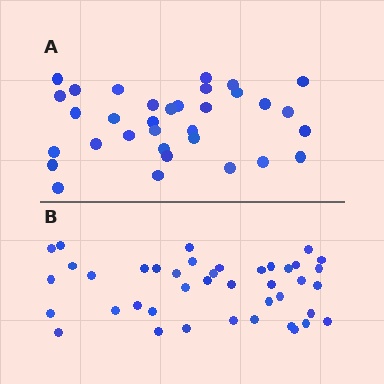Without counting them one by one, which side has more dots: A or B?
Region B (the bottom region) has more dots.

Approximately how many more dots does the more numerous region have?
Region B has roughly 8 or so more dots than region A.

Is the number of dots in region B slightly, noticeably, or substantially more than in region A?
Region B has only slightly more — the two regions are fairly close. The ratio is roughly 1.2 to 1.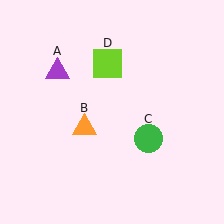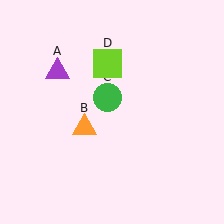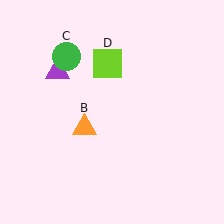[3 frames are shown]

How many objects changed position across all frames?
1 object changed position: green circle (object C).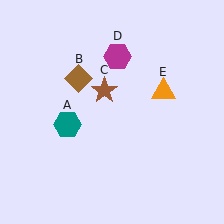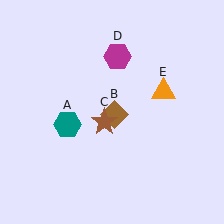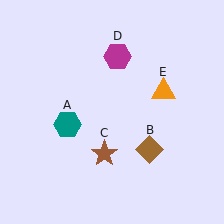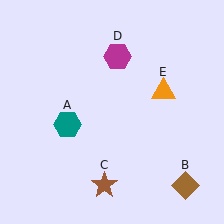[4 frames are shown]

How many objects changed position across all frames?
2 objects changed position: brown diamond (object B), brown star (object C).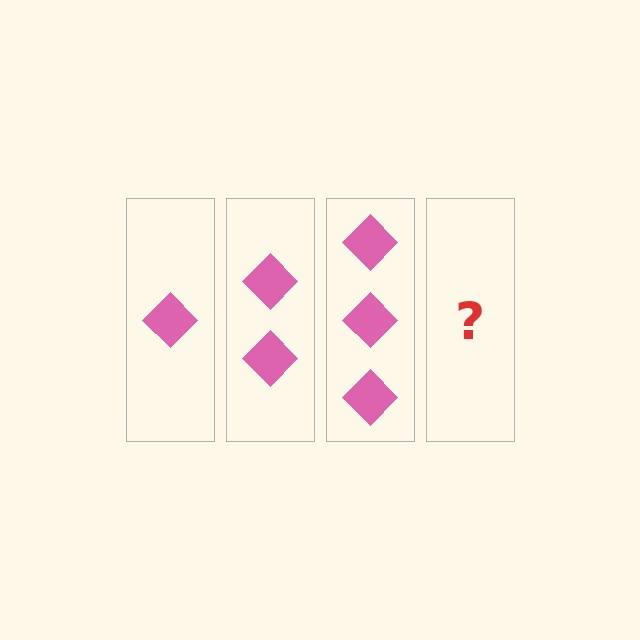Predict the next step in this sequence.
The next step is 4 diamonds.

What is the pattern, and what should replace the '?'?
The pattern is that each step adds one more diamond. The '?' should be 4 diamonds.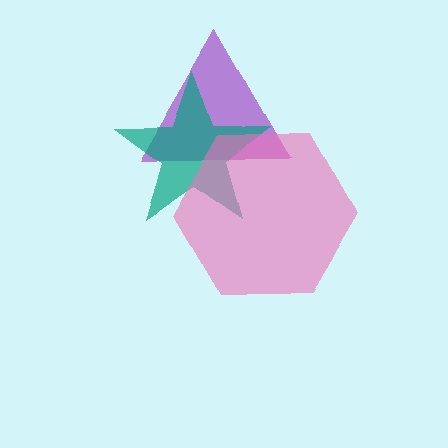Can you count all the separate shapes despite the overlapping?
Yes, there are 3 separate shapes.